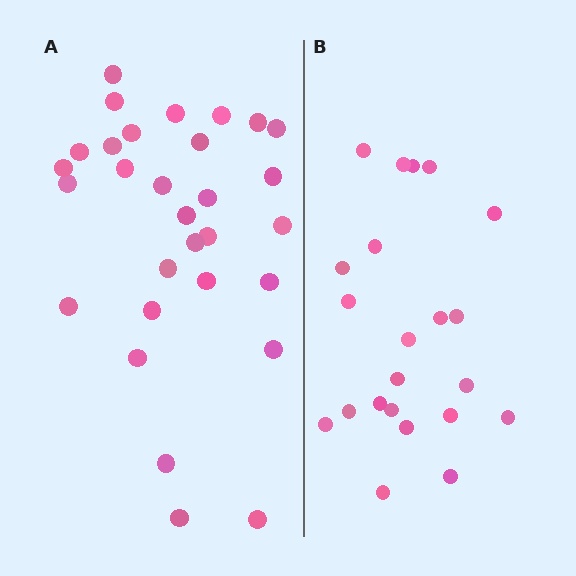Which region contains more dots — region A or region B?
Region A (the left region) has more dots.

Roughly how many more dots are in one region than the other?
Region A has roughly 8 or so more dots than region B.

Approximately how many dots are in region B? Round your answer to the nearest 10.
About 20 dots. (The exact count is 22, which rounds to 20.)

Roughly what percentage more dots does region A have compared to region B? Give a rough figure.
About 35% more.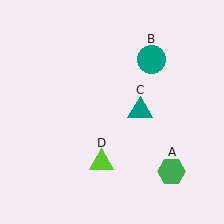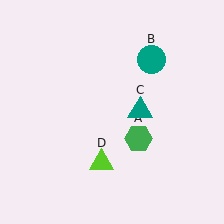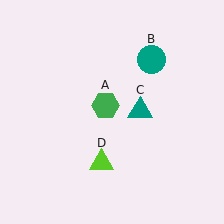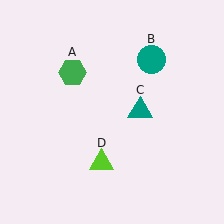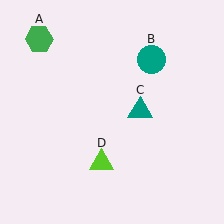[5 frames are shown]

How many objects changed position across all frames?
1 object changed position: green hexagon (object A).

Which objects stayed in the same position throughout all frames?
Teal circle (object B) and teal triangle (object C) and lime triangle (object D) remained stationary.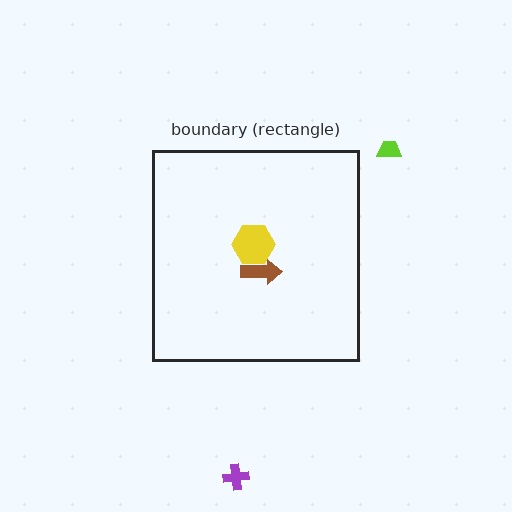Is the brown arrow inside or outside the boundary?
Inside.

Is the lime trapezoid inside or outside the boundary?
Outside.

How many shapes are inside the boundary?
2 inside, 2 outside.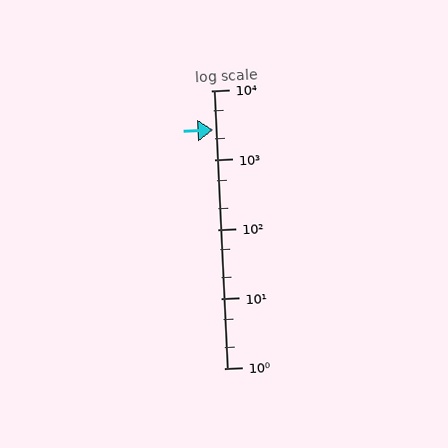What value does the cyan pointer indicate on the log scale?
The pointer indicates approximately 2700.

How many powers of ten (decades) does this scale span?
The scale spans 4 decades, from 1 to 10000.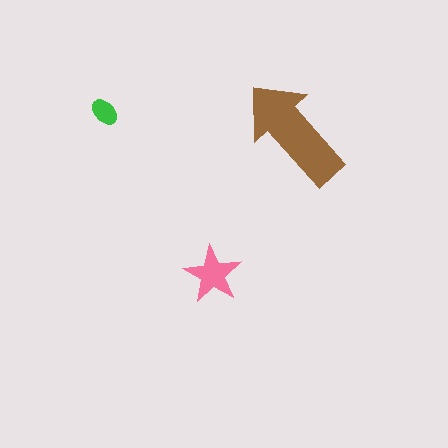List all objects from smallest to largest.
The green ellipse, the pink star, the brown arrow.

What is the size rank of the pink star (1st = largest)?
2nd.